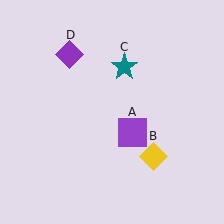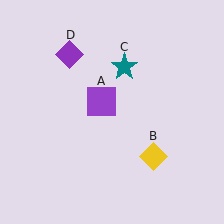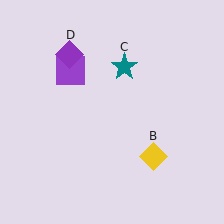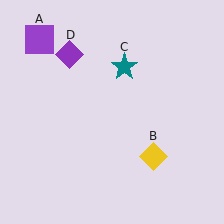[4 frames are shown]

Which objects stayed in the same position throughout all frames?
Yellow diamond (object B) and teal star (object C) and purple diamond (object D) remained stationary.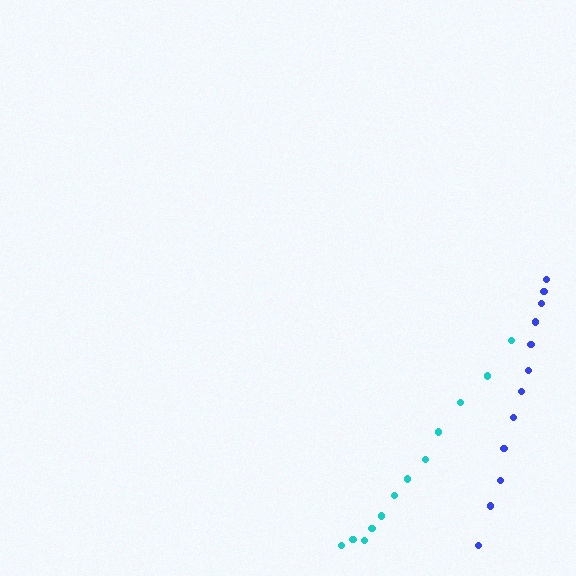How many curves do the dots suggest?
There are 2 distinct paths.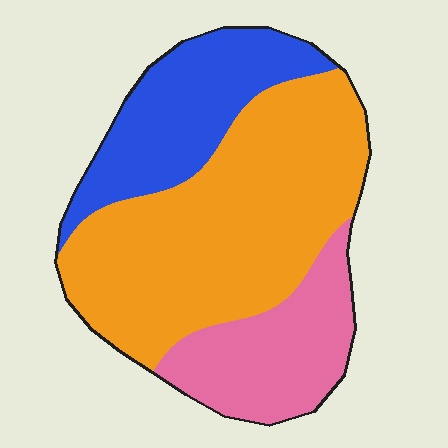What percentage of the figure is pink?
Pink covers 22% of the figure.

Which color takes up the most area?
Orange, at roughly 55%.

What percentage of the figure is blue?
Blue takes up about one quarter (1/4) of the figure.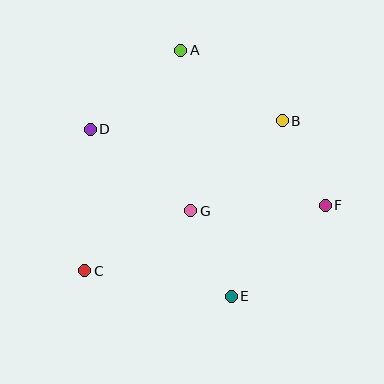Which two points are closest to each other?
Points E and G are closest to each other.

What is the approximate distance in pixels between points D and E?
The distance between D and E is approximately 218 pixels.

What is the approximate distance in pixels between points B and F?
The distance between B and F is approximately 95 pixels.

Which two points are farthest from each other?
Points A and E are farthest from each other.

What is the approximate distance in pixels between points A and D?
The distance between A and D is approximately 121 pixels.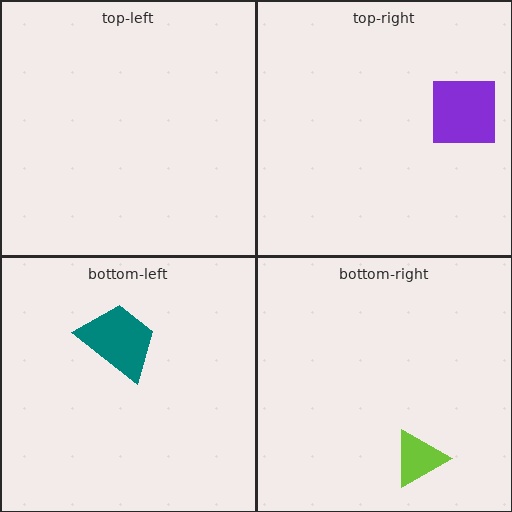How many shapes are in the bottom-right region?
1.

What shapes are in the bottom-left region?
The teal trapezoid.